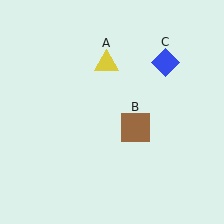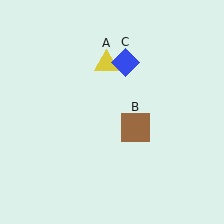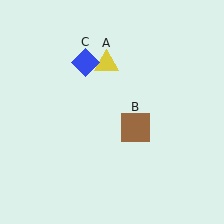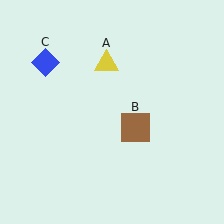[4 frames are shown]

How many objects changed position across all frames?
1 object changed position: blue diamond (object C).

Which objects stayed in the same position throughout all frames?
Yellow triangle (object A) and brown square (object B) remained stationary.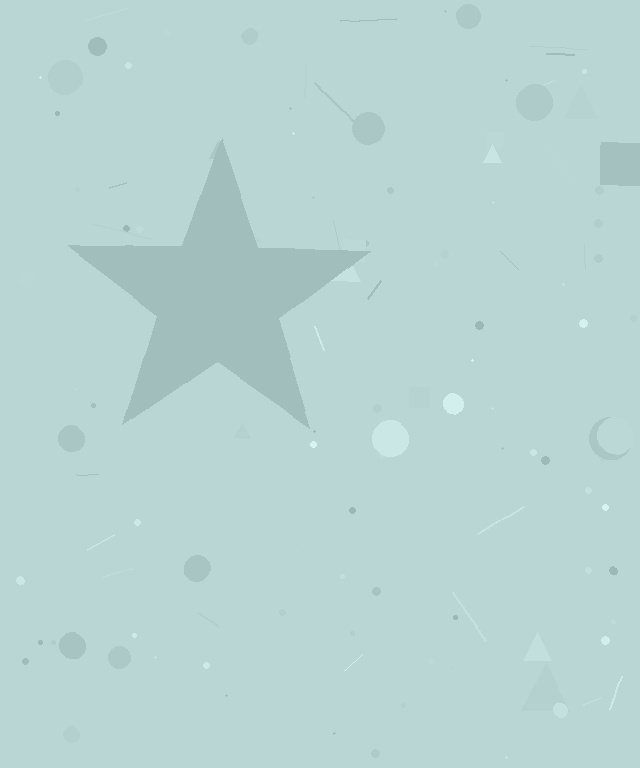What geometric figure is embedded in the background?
A star is embedded in the background.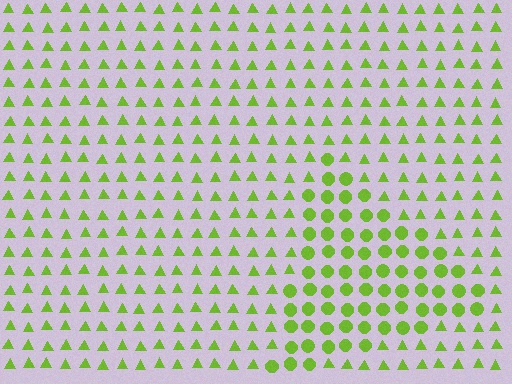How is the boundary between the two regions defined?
The boundary is defined by a change in element shape: circles inside vs. triangles outside. All elements share the same color and spacing.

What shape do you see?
I see a triangle.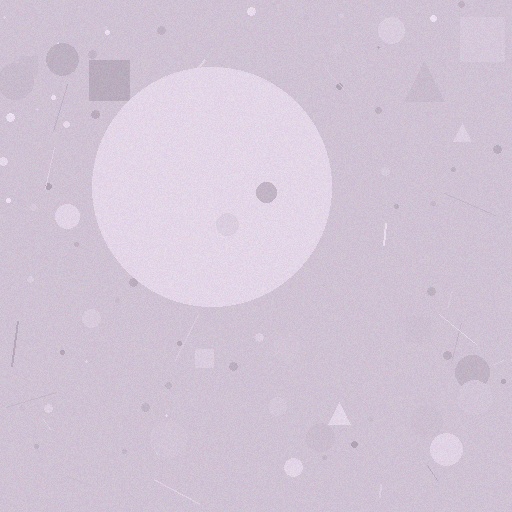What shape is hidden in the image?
A circle is hidden in the image.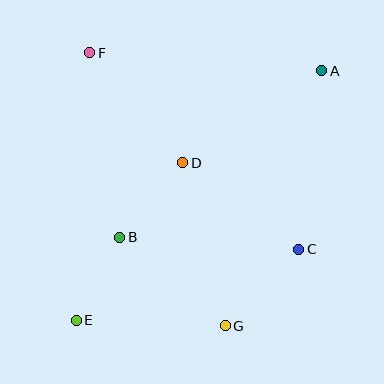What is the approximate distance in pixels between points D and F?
The distance between D and F is approximately 144 pixels.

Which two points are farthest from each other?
Points A and E are farthest from each other.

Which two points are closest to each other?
Points B and E are closest to each other.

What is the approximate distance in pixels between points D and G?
The distance between D and G is approximately 168 pixels.